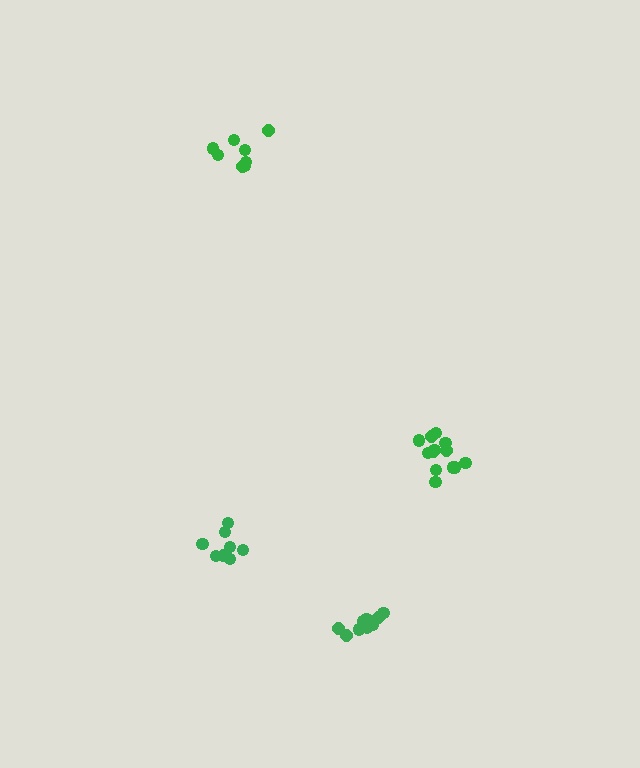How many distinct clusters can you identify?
There are 4 distinct clusters.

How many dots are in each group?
Group 1: 13 dots, Group 2: 8 dots, Group 3: 8 dots, Group 4: 9 dots (38 total).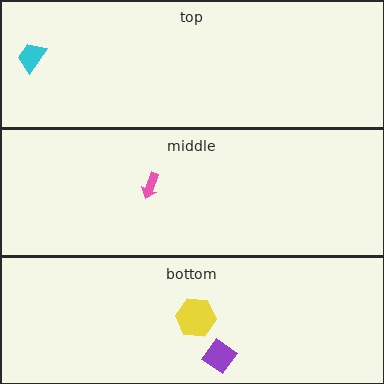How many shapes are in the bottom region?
2.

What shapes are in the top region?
The cyan trapezoid.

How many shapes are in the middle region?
1.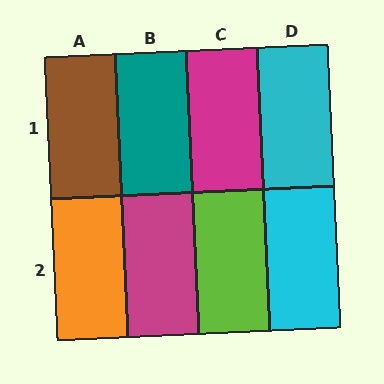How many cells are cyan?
2 cells are cyan.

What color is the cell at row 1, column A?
Brown.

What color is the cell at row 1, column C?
Magenta.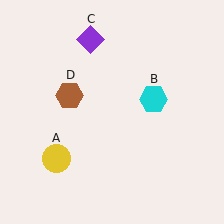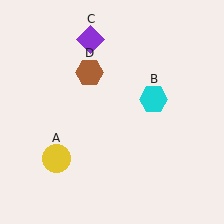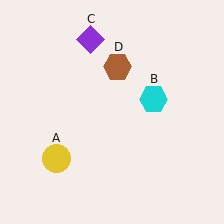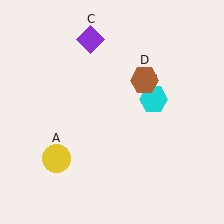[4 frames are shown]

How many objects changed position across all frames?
1 object changed position: brown hexagon (object D).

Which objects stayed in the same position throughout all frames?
Yellow circle (object A) and cyan hexagon (object B) and purple diamond (object C) remained stationary.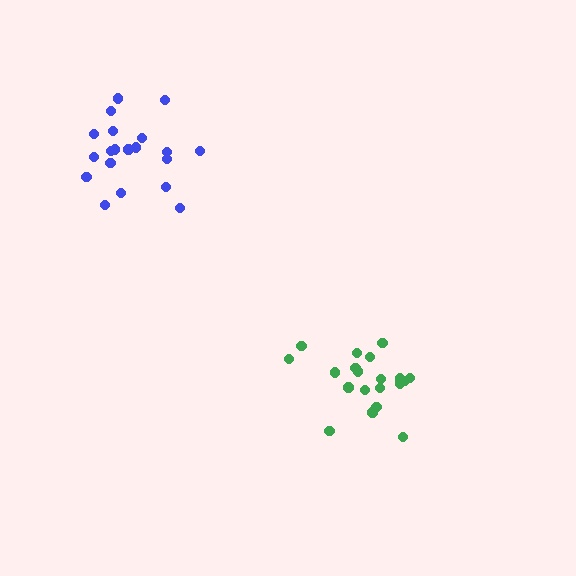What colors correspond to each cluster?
The clusters are colored: green, blue.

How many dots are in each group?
Group 1: 21 dots, Group 2: 20 dots (41 total).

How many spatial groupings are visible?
There are 2 spatial groupings.